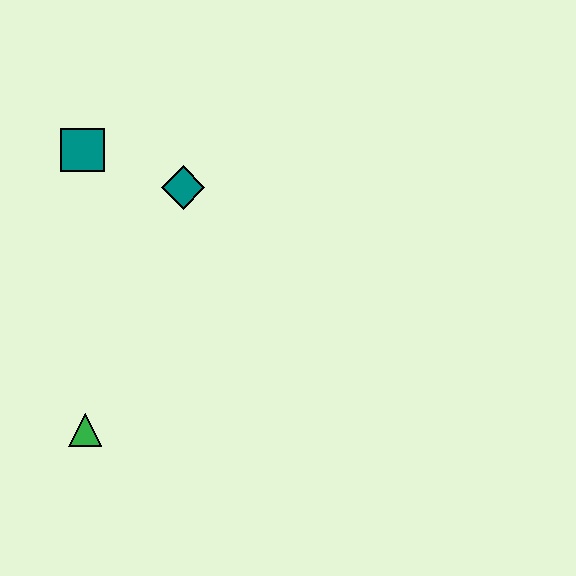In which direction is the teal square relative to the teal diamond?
The teal square is to the left of the teal diamond.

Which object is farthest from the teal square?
The green triangle is farthest from the teal square.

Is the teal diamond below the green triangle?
No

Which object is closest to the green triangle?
The teal diamond is closest to the green triangle.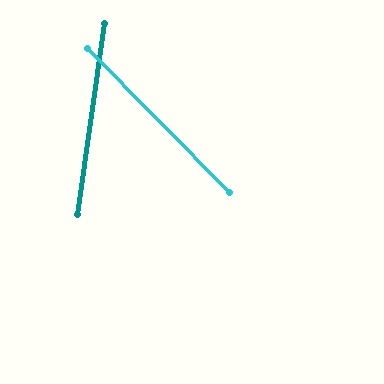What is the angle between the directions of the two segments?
Approximately 53 degrees.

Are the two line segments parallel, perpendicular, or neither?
Neither parallel nor perpendicular — they differ by about 53°.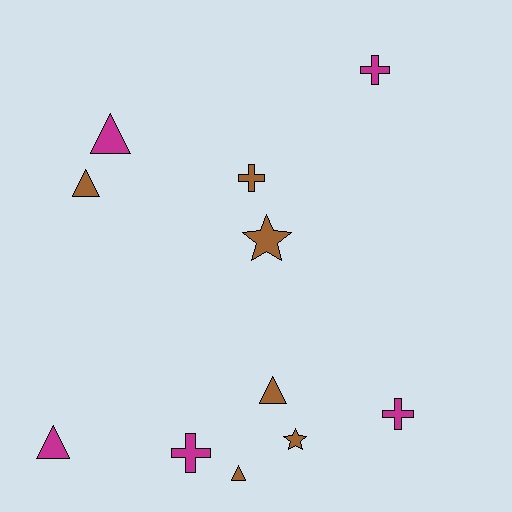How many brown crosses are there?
There is 1 brown cross.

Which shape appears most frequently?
Triangle, with 5 objects.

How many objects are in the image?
There are 11 objects.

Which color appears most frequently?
Brown, with 6 objects.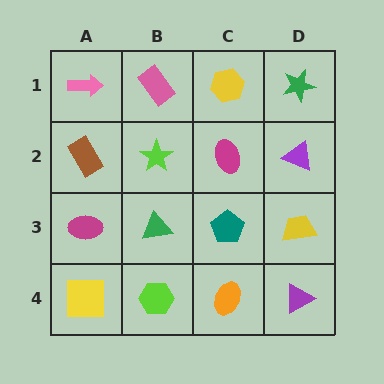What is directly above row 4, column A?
A magenta ellipse.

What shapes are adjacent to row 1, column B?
A lime star (row 2, column B), a pink arrow (row 1, column A), a yellow hexagon (row 1, column C).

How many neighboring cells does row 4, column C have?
3.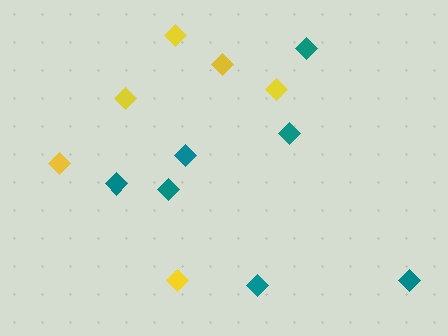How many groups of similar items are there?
There are 2 groups: one group of teal diamonds (7) and one group of yellow diamonds (6).